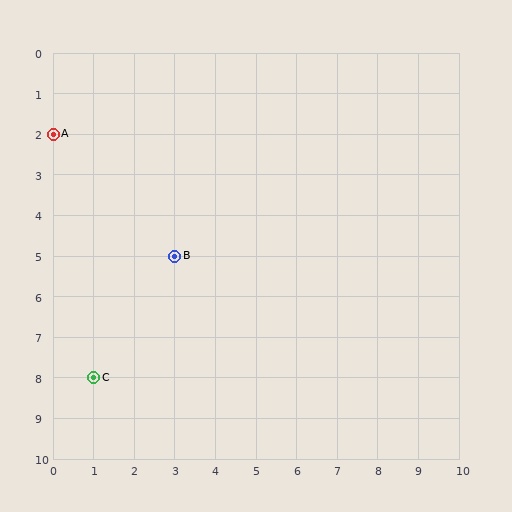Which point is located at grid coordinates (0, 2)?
Point A is at (0, 2).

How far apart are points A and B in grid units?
Points A and B are 3 columns and 3 rows apart (about 4.2 grid units diagonally).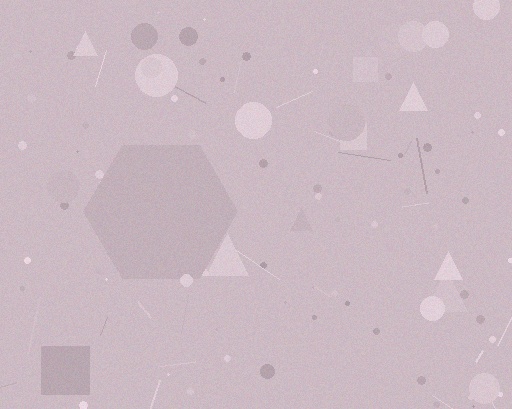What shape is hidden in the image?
A hexagon is hidden in the image.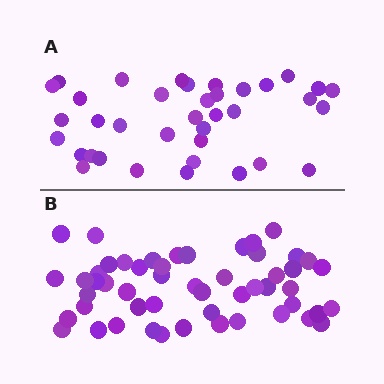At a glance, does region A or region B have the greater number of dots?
Region B (the bottom region) has more dots.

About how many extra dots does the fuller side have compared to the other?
Region B has approximately 15 more dots than region A.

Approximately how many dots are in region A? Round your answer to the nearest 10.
About 40 dots. (The exact count is 37, which rounds to 40.)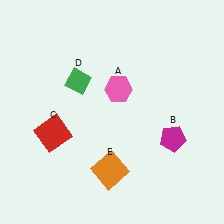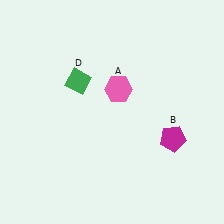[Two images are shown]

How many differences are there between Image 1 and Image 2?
There are 2 differences between the two images.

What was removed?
The orange square (E), the red square (C) were removed in Image 2.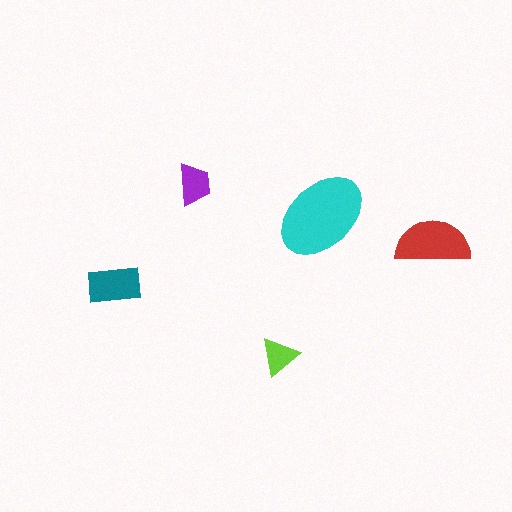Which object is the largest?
The cyan ellipse.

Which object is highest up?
The purple trapezoid is topmost.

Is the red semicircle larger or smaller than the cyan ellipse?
Smaller.